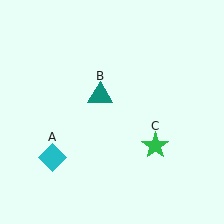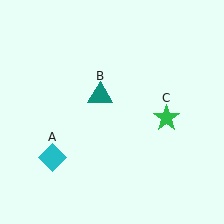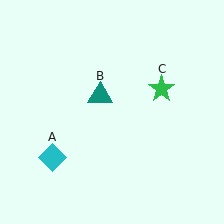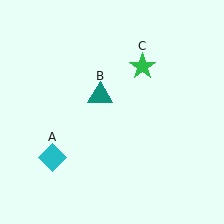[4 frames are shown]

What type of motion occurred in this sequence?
The green star (object C) rotated counterclockwise around the center of the scene.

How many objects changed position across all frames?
1 object changed position: green star (object C).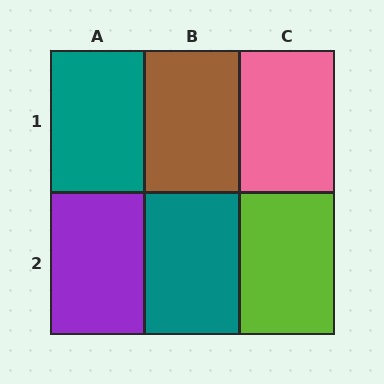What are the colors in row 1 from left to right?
Teal, brown, pink.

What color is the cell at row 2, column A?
Purple.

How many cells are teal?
2 cells are teal.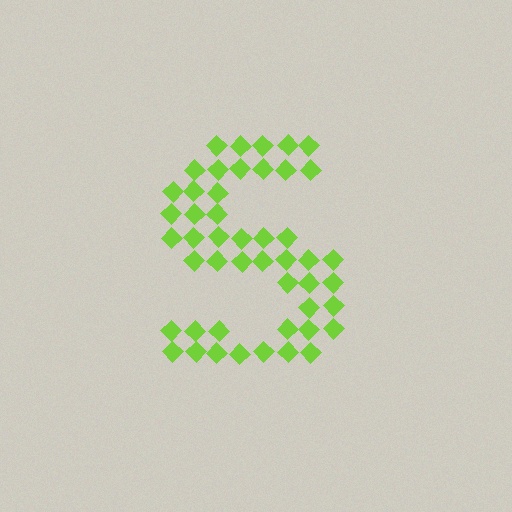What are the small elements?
The small elements are diamonds.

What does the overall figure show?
The overall figure shows the letter S.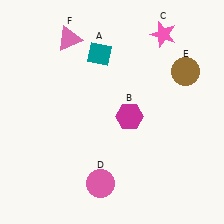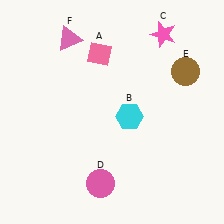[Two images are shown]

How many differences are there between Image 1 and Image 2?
There are 2 differences between the two images.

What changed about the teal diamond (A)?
In Image 1, A is teal. In Image 2, it changed to pink.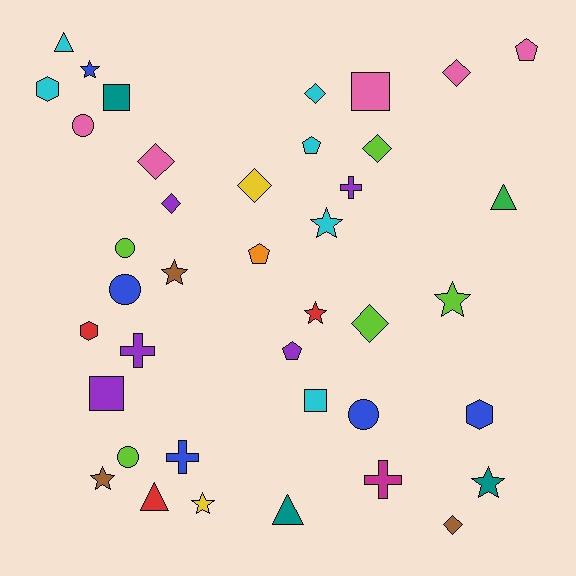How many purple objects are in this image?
There are 5 purple objects.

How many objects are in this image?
There are 40 objects.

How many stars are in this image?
There are 8 stars.